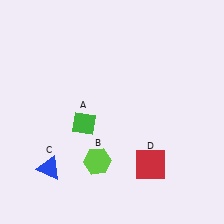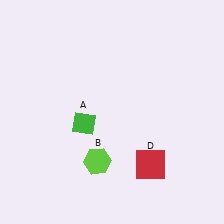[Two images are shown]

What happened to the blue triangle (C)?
The blue triangle (C) was removed in Image 2. It was in the bottom-left area of Image 1.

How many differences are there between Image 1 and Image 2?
There is 1 difference between the two images.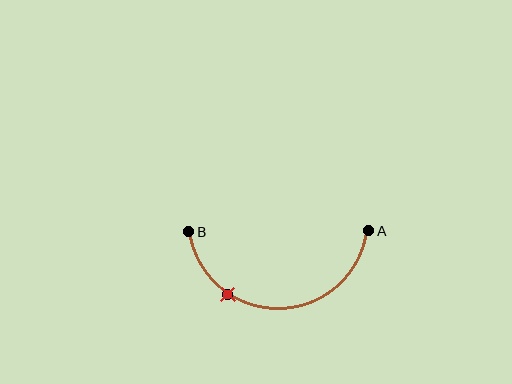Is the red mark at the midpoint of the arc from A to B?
No. The red mark lies on the arc but is closer to endpoint B. The arc midpoint would be at the point on the curve equidistant along the arc from both A and B.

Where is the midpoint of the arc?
The arc midpoint is the point on the curve farthest from the straight line joining A and B. It sits below that line.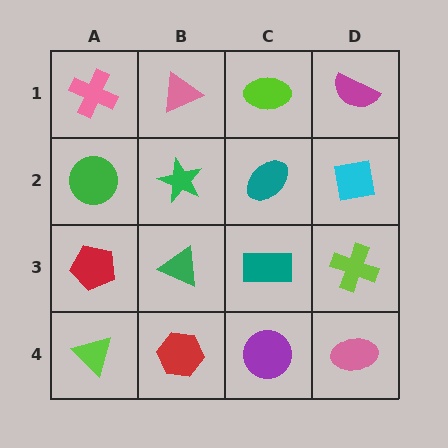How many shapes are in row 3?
4 shapes.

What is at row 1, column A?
A pink cross.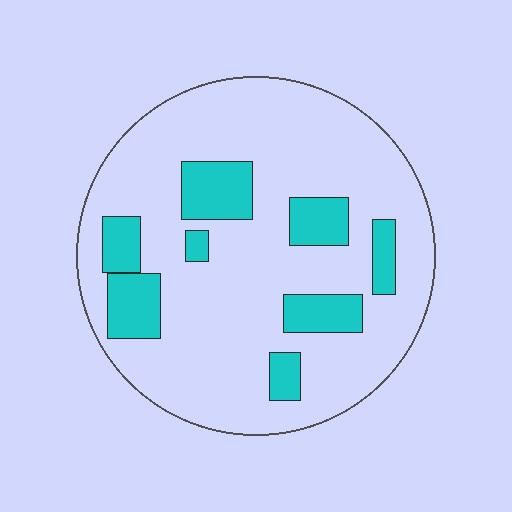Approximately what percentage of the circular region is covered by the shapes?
Approximately 20%.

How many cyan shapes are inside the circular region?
8.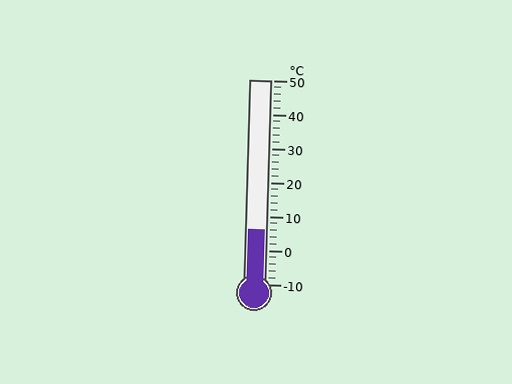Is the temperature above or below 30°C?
The temperature is below 30°C.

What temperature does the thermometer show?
The thermometer shows approximately 6°C.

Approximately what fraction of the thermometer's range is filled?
The thermometer is filled to approximately 25% of its range.